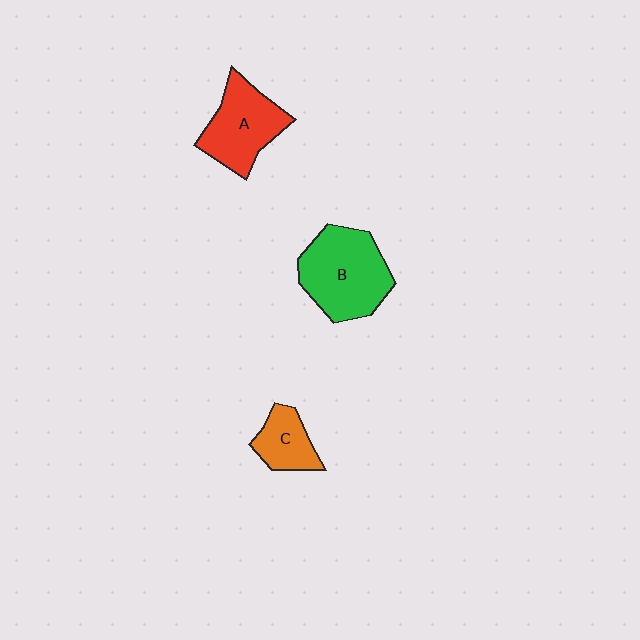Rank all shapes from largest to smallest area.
From largest to smallest: B (green), A (red), C (orange).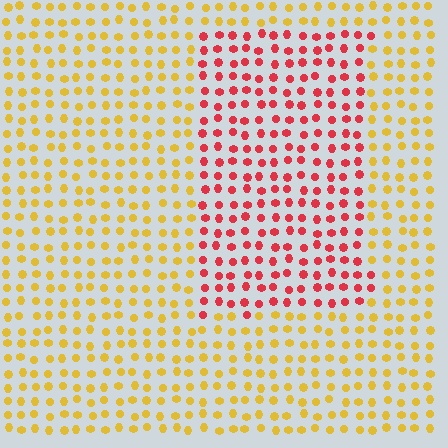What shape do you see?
I see a rectangle.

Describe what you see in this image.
The image is filled with small yellow elements in a uniform arrangement. A rectangle-shaped region is visible where the elements are tinted to a slightly different hue, forming a subtle color boundary.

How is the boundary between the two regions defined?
The boundary is defined purely by a slight shift in hue (about 55 degrees). Spacing, size, and orientation are identical on both sides.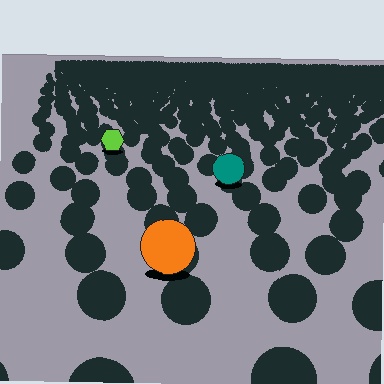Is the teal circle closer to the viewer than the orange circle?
No. The orange circle is closer — you can tell from the texture gradient: the ground texture is coarser near it.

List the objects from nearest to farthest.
From nearest to farthest: the orange circle, the teal circle, the lime hexagon.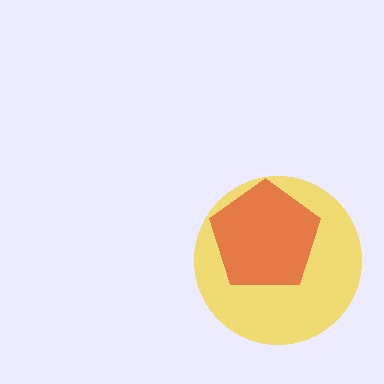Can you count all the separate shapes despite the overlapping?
Yes, there are 2 separate shapes.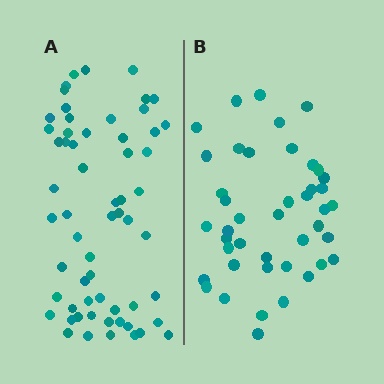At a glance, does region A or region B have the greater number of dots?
Region A (the left region) has more dots.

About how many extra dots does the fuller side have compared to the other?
Region A has approximately 15 more dots than region B.